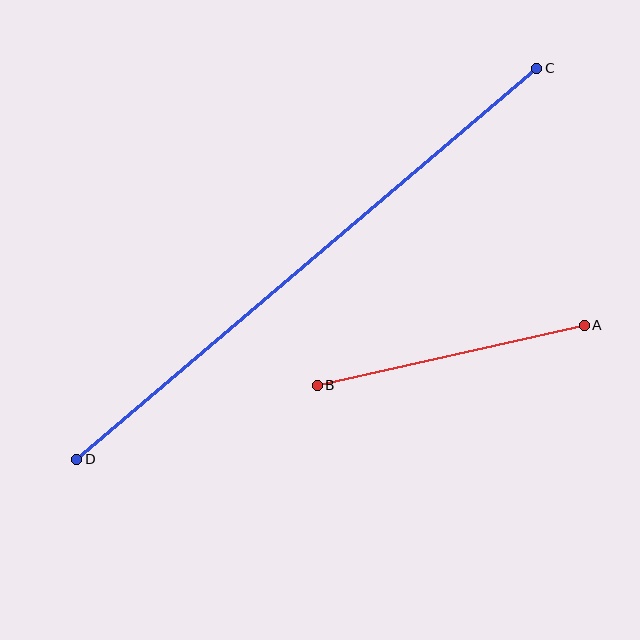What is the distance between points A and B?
The distance is approximately 274 pixels.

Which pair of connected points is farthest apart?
Points C and D are farthest apart.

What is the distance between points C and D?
The distance is approximately 604 pixels.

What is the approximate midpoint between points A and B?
The midpoint is at approximately (451, 355) pixels.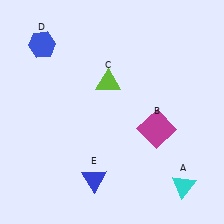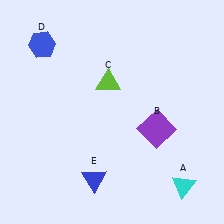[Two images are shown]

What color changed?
The square (B) changed from magenta in Image 1 to purple in Image 2.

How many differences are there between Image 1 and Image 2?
There is 1 difference between the two images.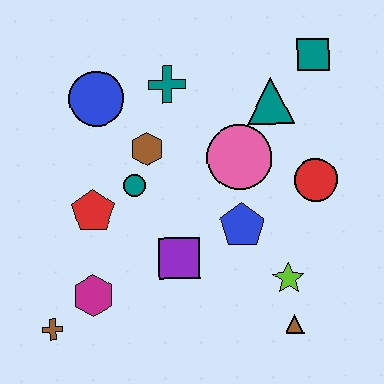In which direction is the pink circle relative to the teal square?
The pink circle is below the teal square.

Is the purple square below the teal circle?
Yes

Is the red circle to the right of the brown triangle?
Yes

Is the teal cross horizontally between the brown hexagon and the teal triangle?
Yes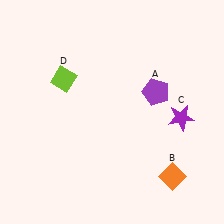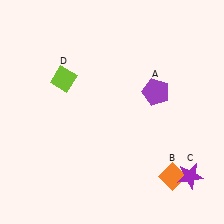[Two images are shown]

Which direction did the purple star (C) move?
The purple star (C) moved down.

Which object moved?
The purple star (C) moved down.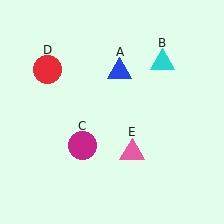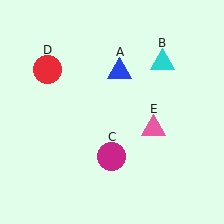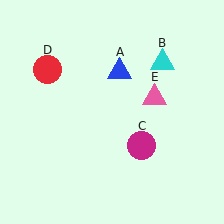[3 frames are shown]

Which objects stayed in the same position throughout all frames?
Blue triangle (object A) and cyan triangle (object B) and red circle (object D) remained stationary.